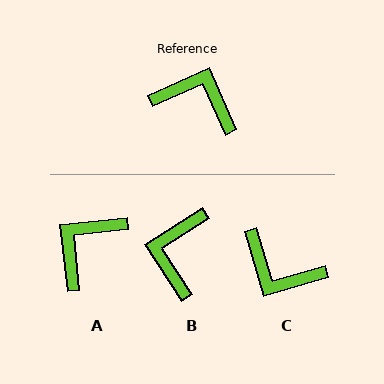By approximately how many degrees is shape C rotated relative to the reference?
Approximately 172 degrees counter-clockwise.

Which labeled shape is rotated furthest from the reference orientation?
C, about 172 degrees away.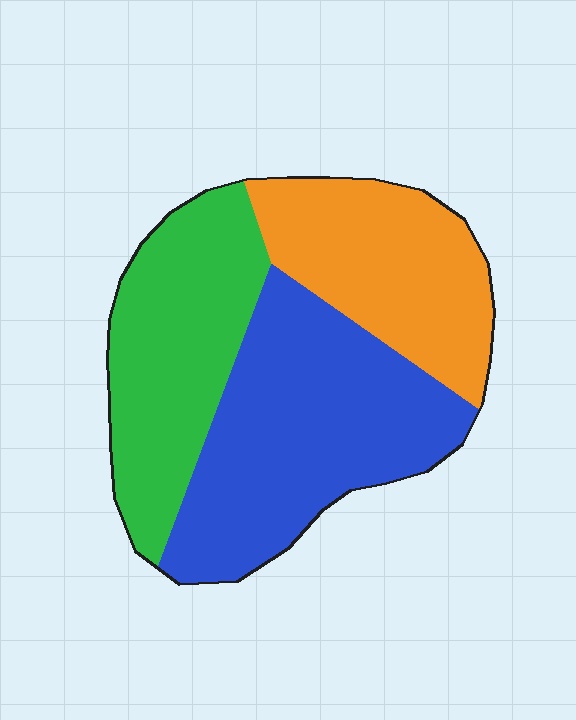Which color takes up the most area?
Blue, at roughly 40%.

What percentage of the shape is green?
Green covers around 30% of the shape.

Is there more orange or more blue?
Blue.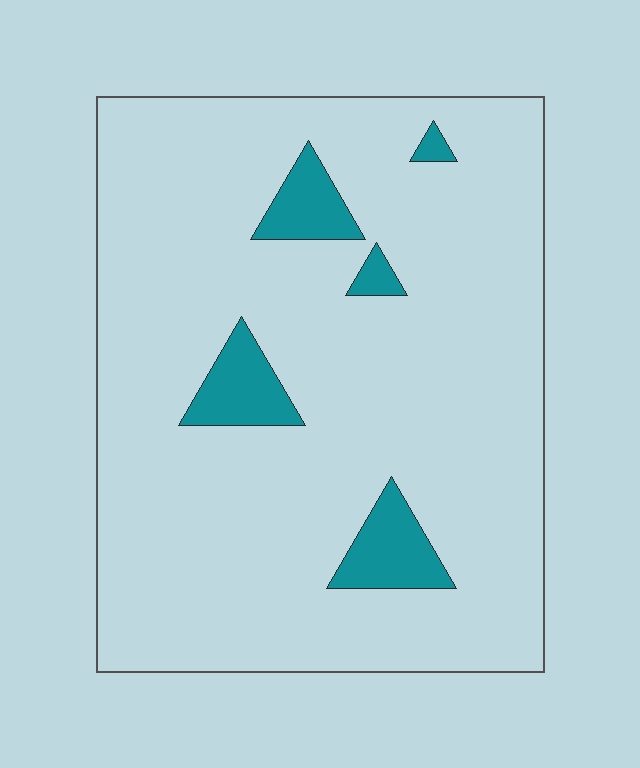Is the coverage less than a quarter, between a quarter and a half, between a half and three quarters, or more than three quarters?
Less than a quarter.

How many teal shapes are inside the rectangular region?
5.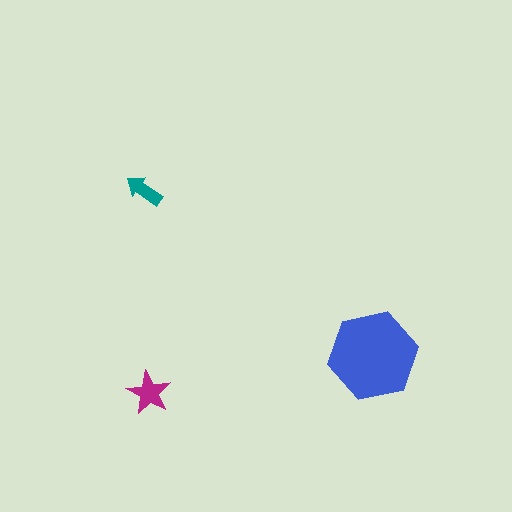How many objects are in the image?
There are 3 objects in the image.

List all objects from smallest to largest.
The teal arrow, the magenta star, the blue hexagon.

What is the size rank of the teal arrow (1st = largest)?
3rd.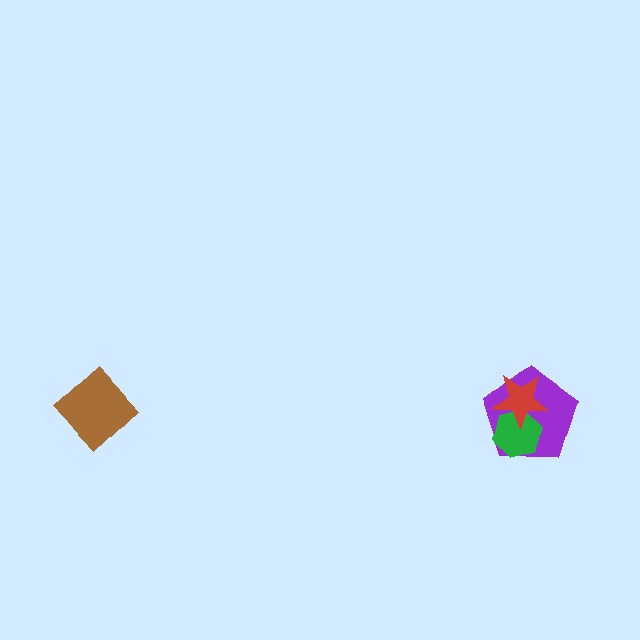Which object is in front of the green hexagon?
The red star is in front of the green hexagon.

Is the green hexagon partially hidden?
Yes, it is partially covered by another shape.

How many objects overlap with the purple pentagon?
2 objects overlap with the purple pentagon.